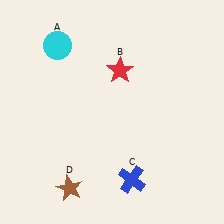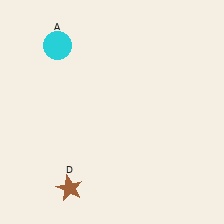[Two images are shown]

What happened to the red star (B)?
The red star (B) was removed in Image 2. It was in the top-right area of Image 1.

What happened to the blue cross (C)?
The blue cross (C) was removed in Image 2. It was in the bottom-right area of Image 1.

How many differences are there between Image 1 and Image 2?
There are 2 differences between the two images.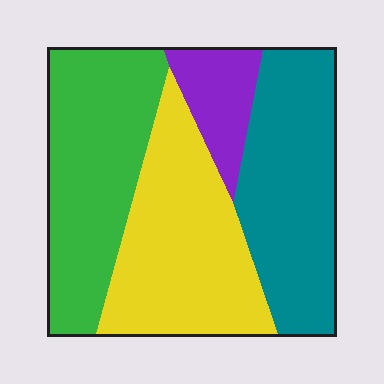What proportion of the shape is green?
Green covers about 30% of the shape.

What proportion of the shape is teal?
Teal takes up between a quarter and a half of the shape.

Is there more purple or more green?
Green.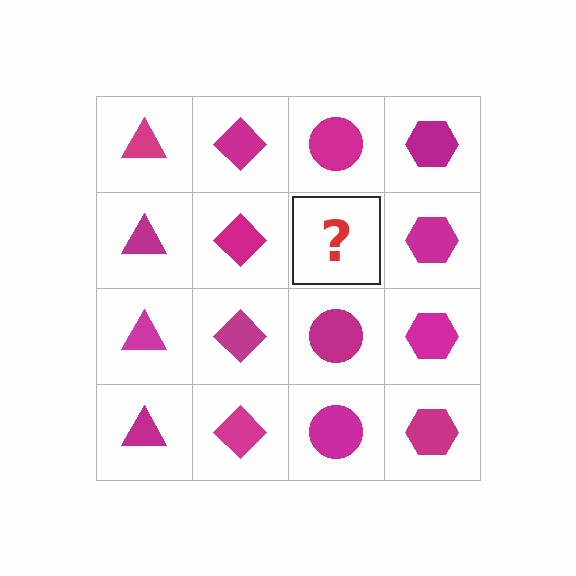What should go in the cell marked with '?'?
The missing cell should contain a magenta circle.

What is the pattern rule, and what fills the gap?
The rule is that each column has a consistent shape. The gap should be filled with a magenta circle.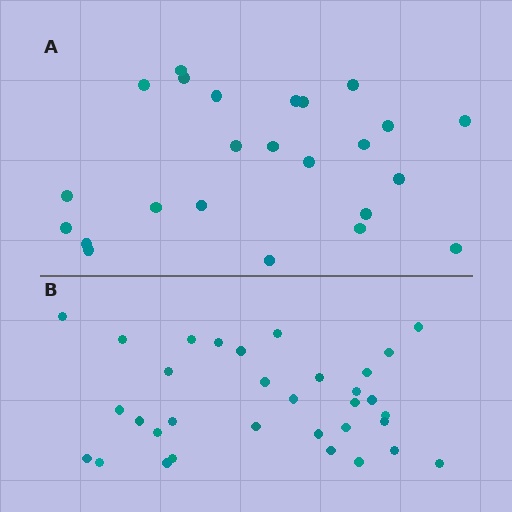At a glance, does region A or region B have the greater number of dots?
Region B (the bottom region) has more dots.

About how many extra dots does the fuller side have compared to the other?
Region B has roughly 8 or so more dots than region A.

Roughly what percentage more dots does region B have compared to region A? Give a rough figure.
About 40% more.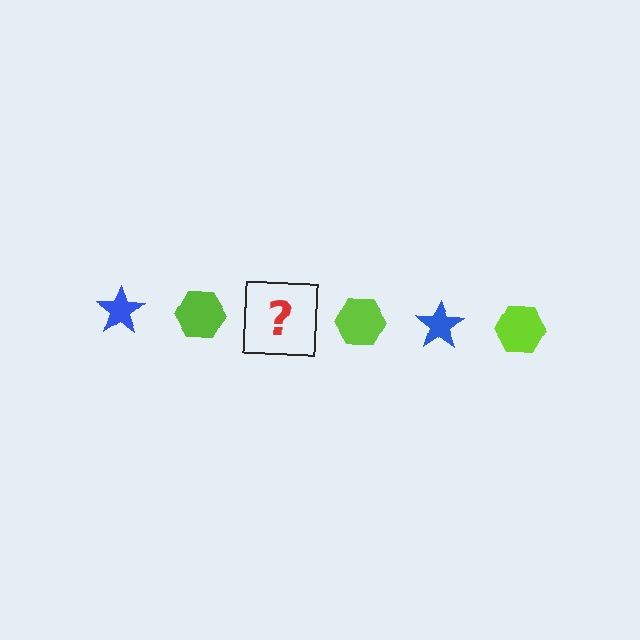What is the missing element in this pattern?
The missing element is a blue star.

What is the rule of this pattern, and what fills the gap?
The rule is that the pattern alternates between blue star and lime hexagon. The gap should be filled with a blue star.